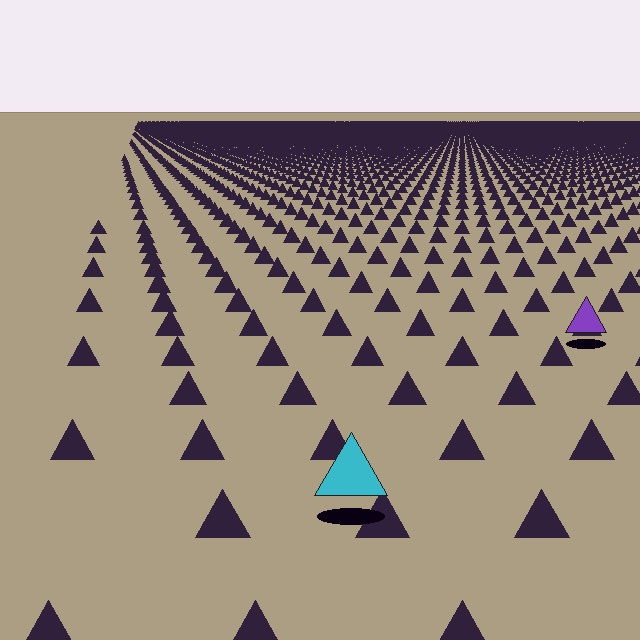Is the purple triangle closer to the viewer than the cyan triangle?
No. The cyan triangle is closer — you can tell from the texture gradient: the ground texture is coarser near it.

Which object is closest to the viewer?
The cyan triangle is closest. The texture marks near it are larger and more spread out.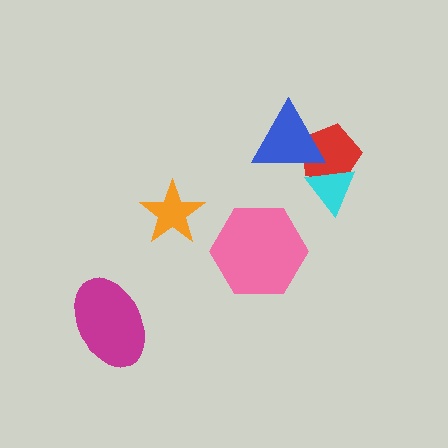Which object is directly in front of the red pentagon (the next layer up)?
The blue triangle is directly in front of the red pentagon.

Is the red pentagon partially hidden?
Yes, it is partially covered by another shape.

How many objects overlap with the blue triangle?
1 object overlaps with the blue triangle.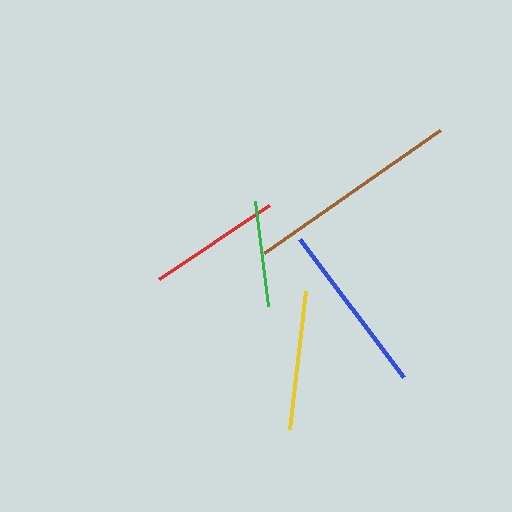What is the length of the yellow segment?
The yellow segment is approximately 138 pixels long.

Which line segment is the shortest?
The green line is the shortest at approximately 106 pixels.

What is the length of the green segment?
The green segment is approximately 106 pixels long.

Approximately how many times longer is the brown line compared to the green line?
The brown line is approximately 2.0 times the length of the green line.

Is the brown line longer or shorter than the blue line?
The brown line is longer than the blue line.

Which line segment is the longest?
The brown line is the longest at approximately 215 pixels.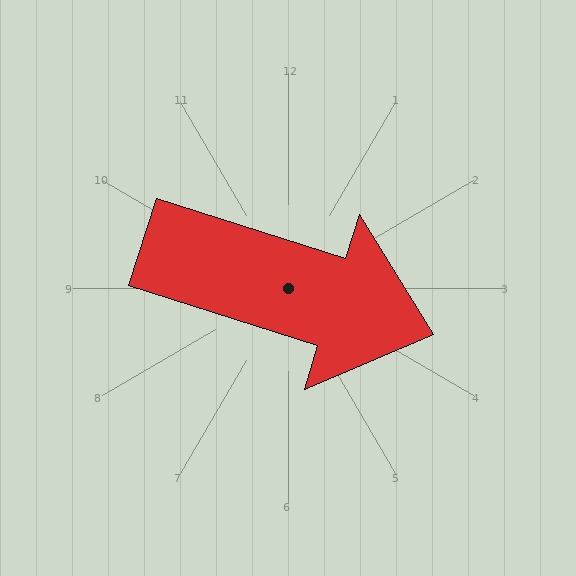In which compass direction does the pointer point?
East.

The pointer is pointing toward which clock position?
Roughly 4 o'clock.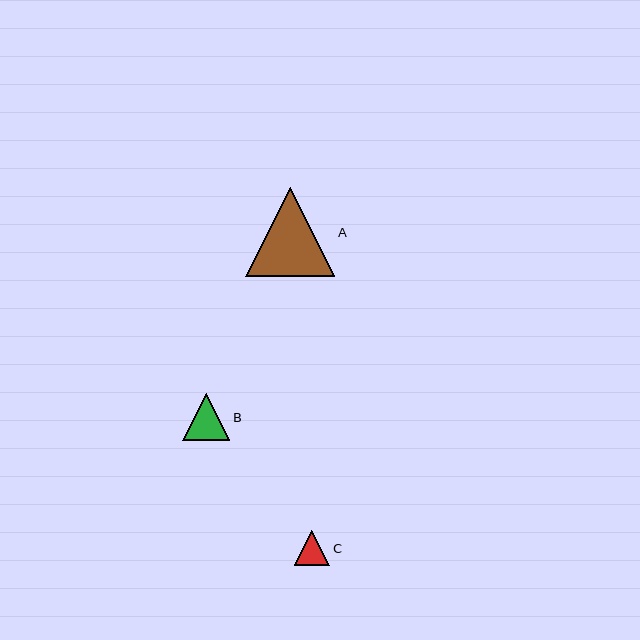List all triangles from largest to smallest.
From largest to smallest: A, B, C.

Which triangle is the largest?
Triangle A is the largest with a size of approximately 89 pixels.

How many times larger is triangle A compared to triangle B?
Triangle A is approximately 1.9 times the size of triangle B.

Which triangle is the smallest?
Triangle C is the smallest with a size of approximately 36 pixels.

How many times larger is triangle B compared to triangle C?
Triangle B is approximately 1.3 times the size of triangle C.